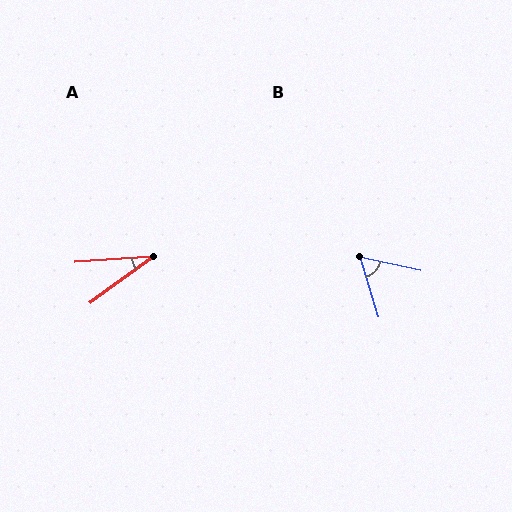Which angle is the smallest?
A, at approximately 32 degrees.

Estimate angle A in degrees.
Approximately 32 degrees.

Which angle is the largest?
B, at approximately 60 degrees.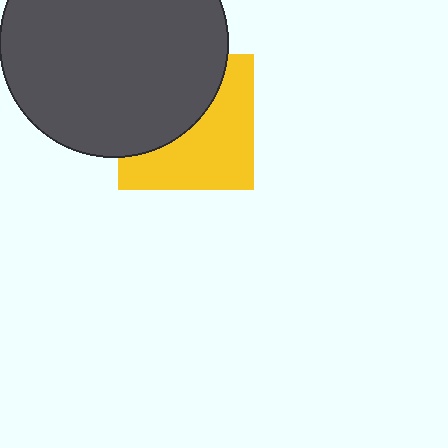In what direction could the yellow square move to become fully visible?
The yellow square could move toward the lower-right. That would shift it out from behind the dark gray circle entirely.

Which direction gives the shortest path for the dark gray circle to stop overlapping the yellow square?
Moving toward the upper-left gives the shortest separation.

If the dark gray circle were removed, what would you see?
You would see the complete yellow square.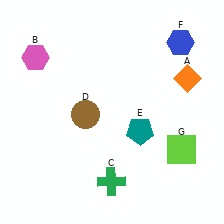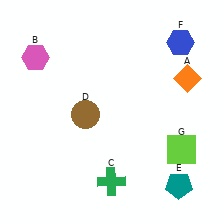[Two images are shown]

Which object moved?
The teal pentagon (E) moved down.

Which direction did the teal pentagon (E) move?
The teal pentagon (E) moved down.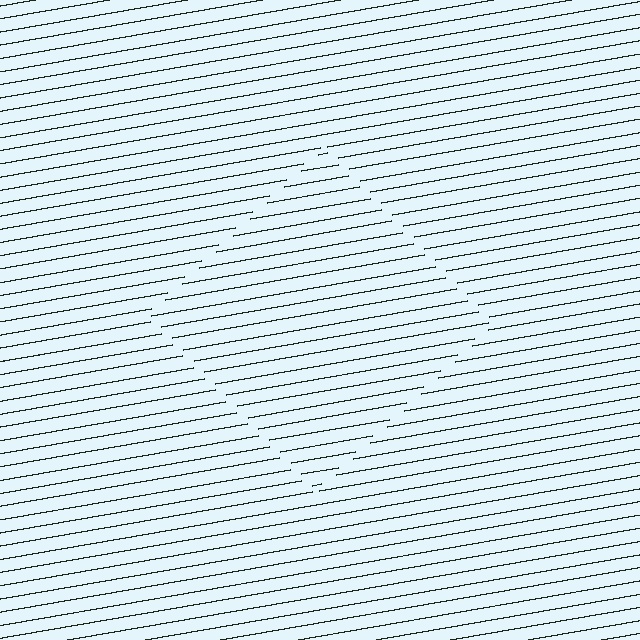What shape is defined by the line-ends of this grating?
An illusory square. The interior of the shape contains the same grating, shifted by half a period — the contour is defined by the phase discontinuity where line-ends from the inner and outer gratings abut.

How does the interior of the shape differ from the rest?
The interior of the shape contains the same grating, shifted by half a period — the contour is defined by the phase discontinuity where line-ends from the inner and outer gratings abut.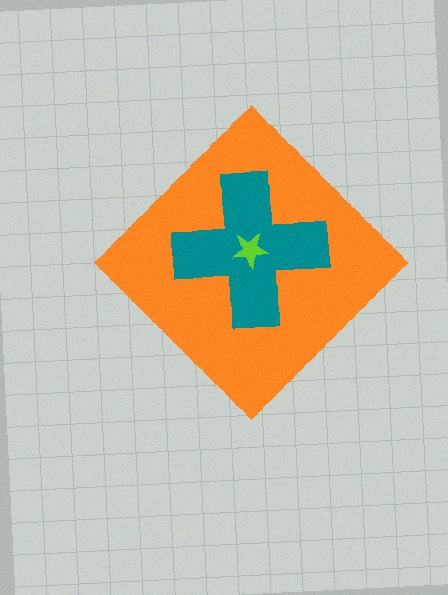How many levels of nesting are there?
3.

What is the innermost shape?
The lime star.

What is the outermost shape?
The orange diamond.